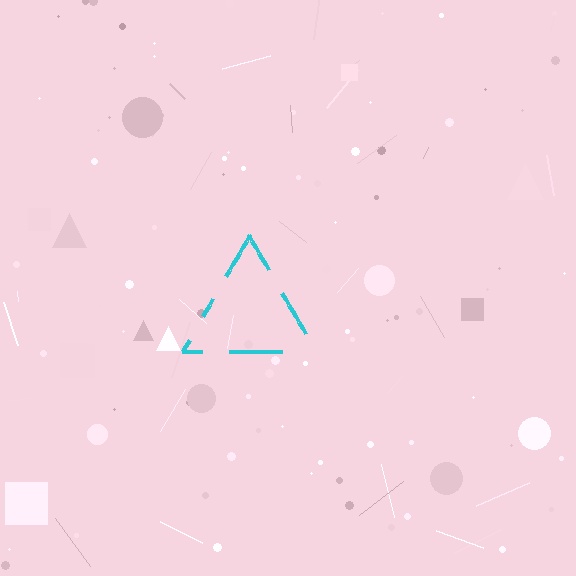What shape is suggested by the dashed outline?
The dashed outline suggests a triangle.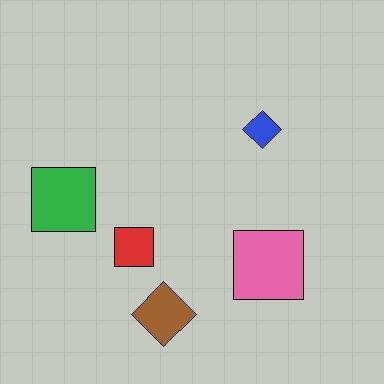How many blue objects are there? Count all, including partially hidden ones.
There is 1 blue object.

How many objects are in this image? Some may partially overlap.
There are 5 objects.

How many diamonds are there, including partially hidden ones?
There are 2 diamonds.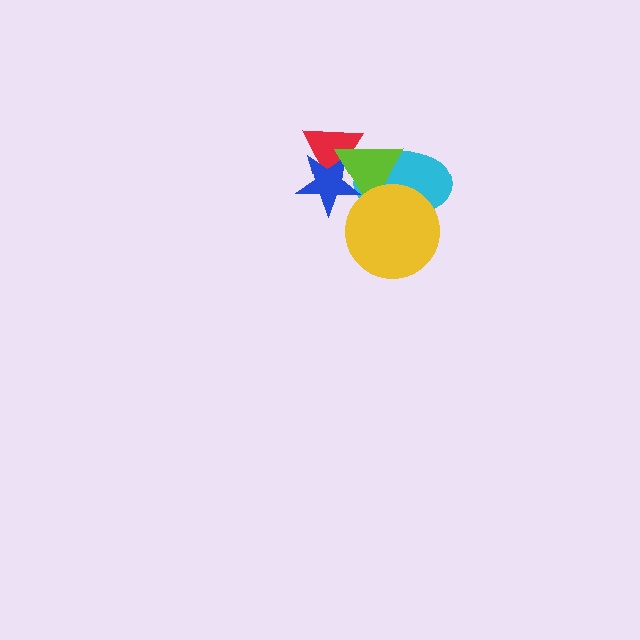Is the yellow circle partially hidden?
No, no other shape covers it.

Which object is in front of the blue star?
The lime triangle is in front of the blue star.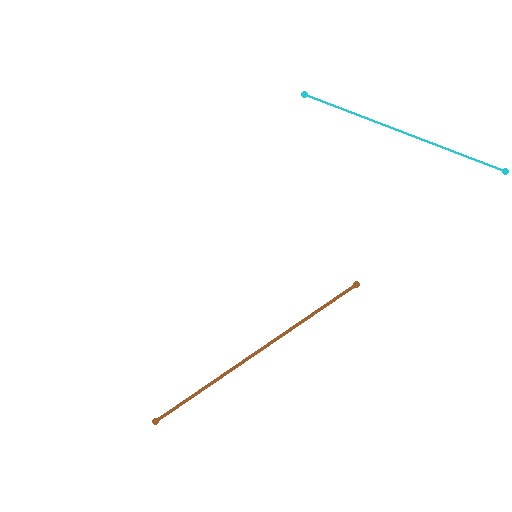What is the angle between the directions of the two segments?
Approximately 55 degrees.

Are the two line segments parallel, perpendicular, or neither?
Neither parallel nor perpendicular — they differ by about 55°.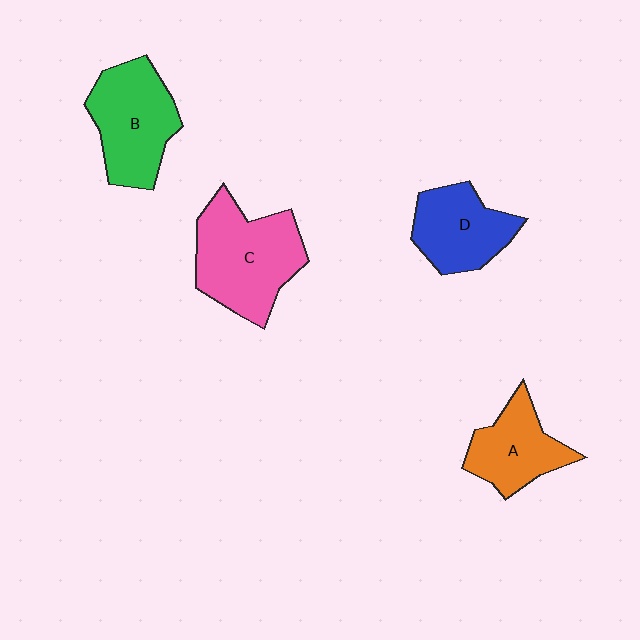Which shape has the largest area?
Shape C (pink).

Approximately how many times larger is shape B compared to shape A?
Approximately 1.3 times.